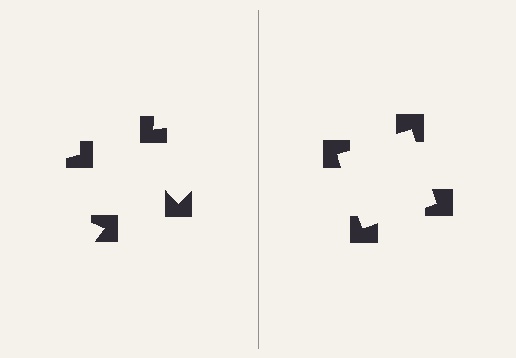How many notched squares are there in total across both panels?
8 — 4 on each side.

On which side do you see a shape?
An illusory square appears on the right side. On the left side the wedge cuts are rotated, so no coherent shape forms.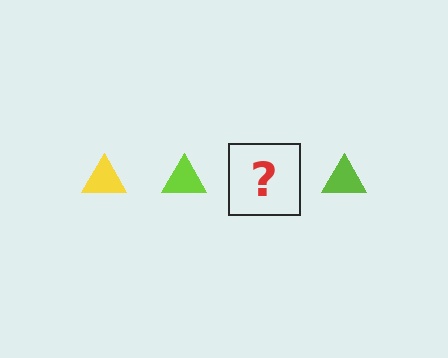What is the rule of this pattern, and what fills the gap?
The rule is that the pattern cycles through yellow, lime triangles. The gap should be filled with a yellow triangle.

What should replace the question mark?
The question mark should be replaced with a yellow triangle.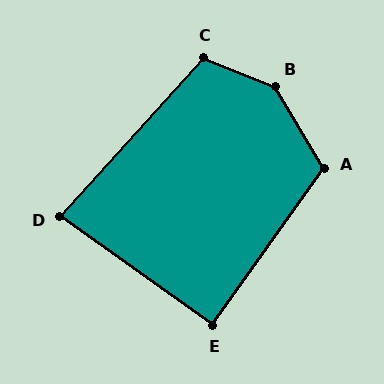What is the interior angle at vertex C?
Approximately 110 degrees (obtuse).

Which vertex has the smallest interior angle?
D, at approximately 83 degrees.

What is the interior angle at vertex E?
Approximately 90 degrees (approximately right).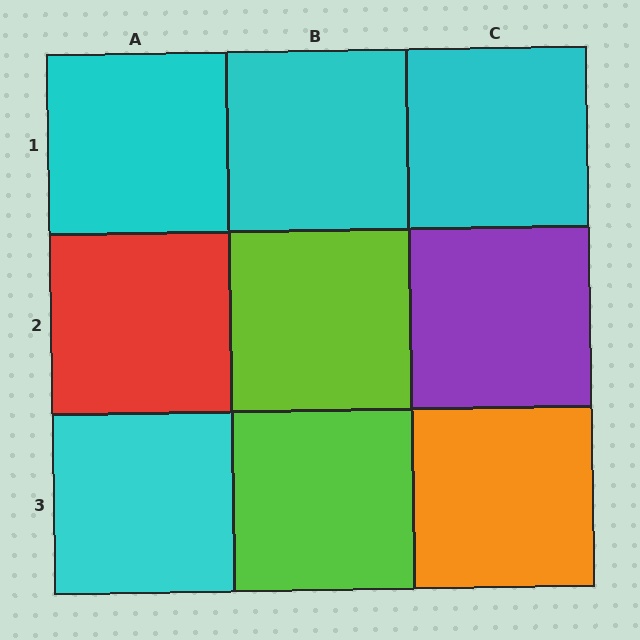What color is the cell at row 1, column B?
Cyan.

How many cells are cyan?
4 cells are cyan.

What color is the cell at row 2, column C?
Purple.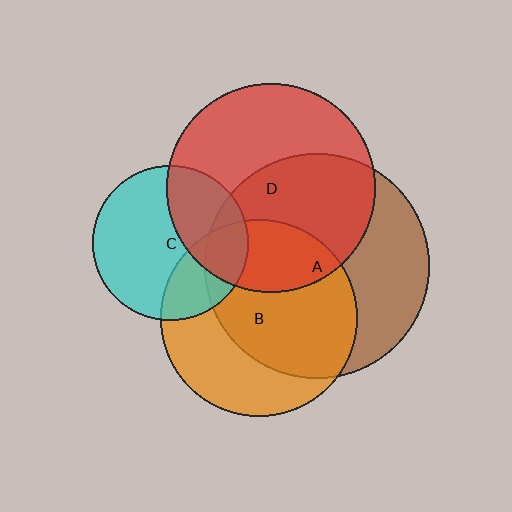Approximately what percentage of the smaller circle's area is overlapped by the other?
Approximately 50%.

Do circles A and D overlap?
Yes.